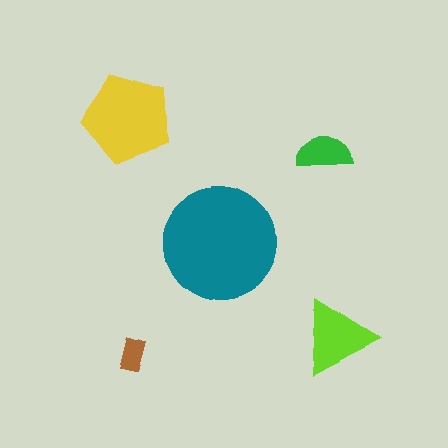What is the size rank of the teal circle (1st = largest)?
1st.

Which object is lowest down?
The brown rectangle is bottommost.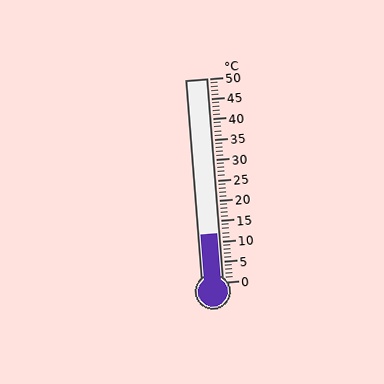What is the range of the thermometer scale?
The thermometer scale ranges from 0°C to 50°C.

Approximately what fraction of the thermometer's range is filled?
The thermometer is filled to approximately 25% of its range.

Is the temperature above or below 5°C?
The temperature is above 5°C.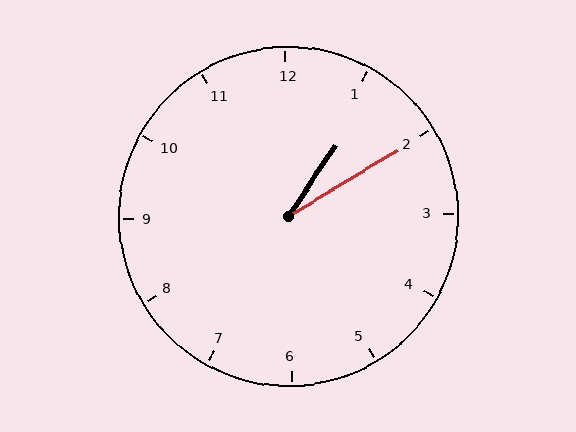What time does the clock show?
1:10.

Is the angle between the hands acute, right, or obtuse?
It is acute.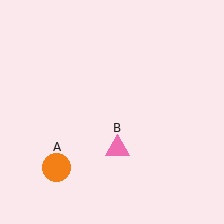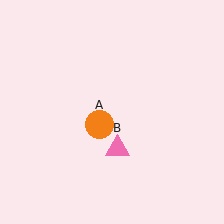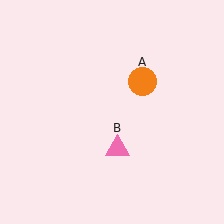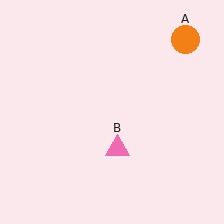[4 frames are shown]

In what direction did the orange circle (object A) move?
The orange circle (object A) moved up and to the right.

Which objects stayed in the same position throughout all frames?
Pink triangle (object B) remained stationary.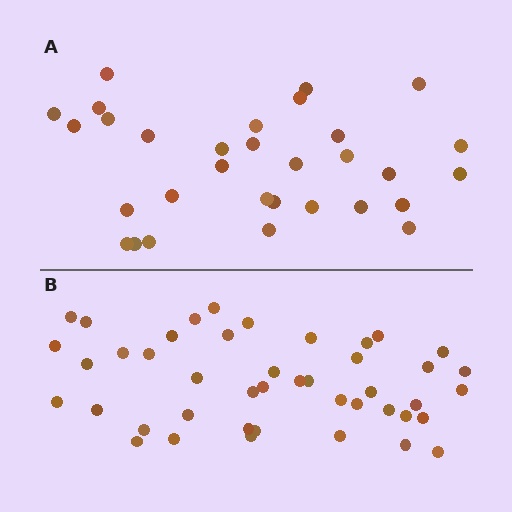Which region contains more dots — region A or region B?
Region B (the bottom region) has more dots.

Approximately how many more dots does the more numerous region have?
Region B has approximately 15 more dots than region A.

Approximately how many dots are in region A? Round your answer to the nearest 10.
About 30 dots. (The exact count is 31, which rounds to 30.)